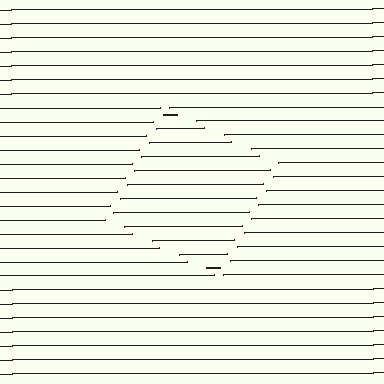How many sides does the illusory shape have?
4 sides — the line-ends trace a square.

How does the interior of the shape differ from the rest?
The interior of the shape contains the same grating, shifted by half a period — the contour is defined by the phase discontinuity where line-ends from the inner and outer gratings abut.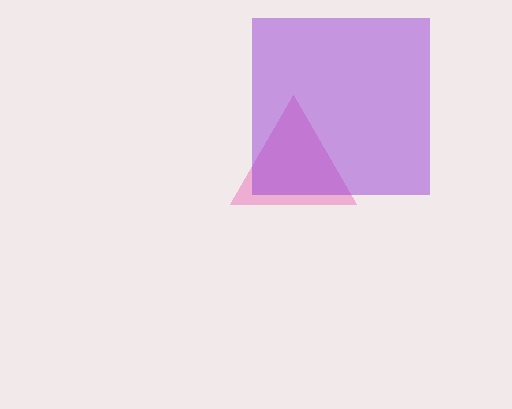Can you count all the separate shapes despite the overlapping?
Yes, there are 2 separate shapes.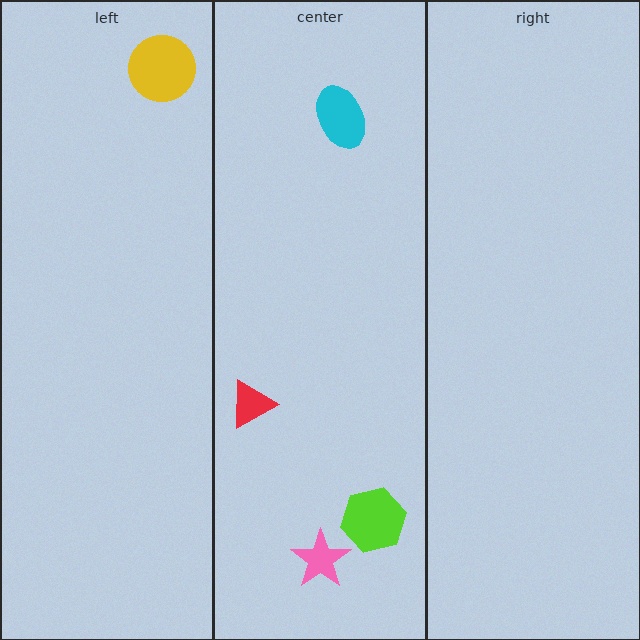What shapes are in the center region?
The cyan ellipse, the lime hexagon, the pink star, the red triangle.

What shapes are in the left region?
The yellow circle.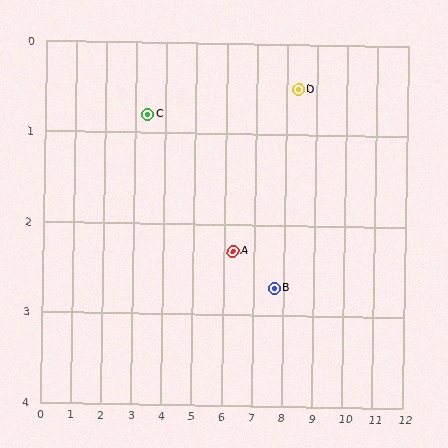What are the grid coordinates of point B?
Point B is at approximately (7.7, 2.7).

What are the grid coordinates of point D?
Point D is at approximately (8.4, 0.5).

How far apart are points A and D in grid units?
Points A and D are about 2.8 grid units apart.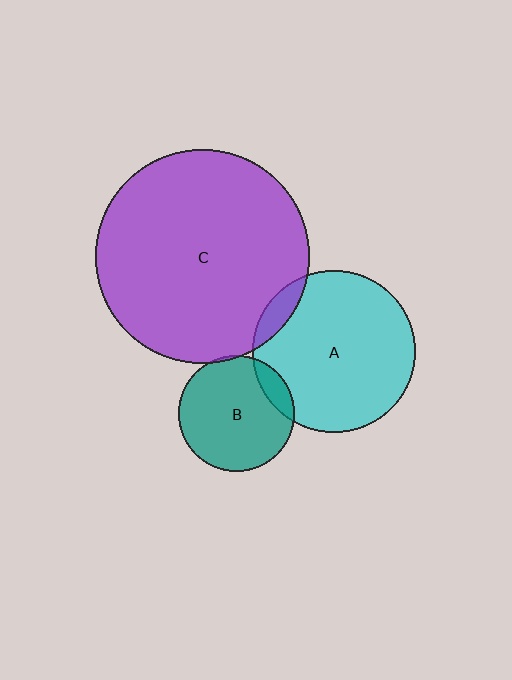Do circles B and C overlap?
Yes.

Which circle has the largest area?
Circle C (purple).